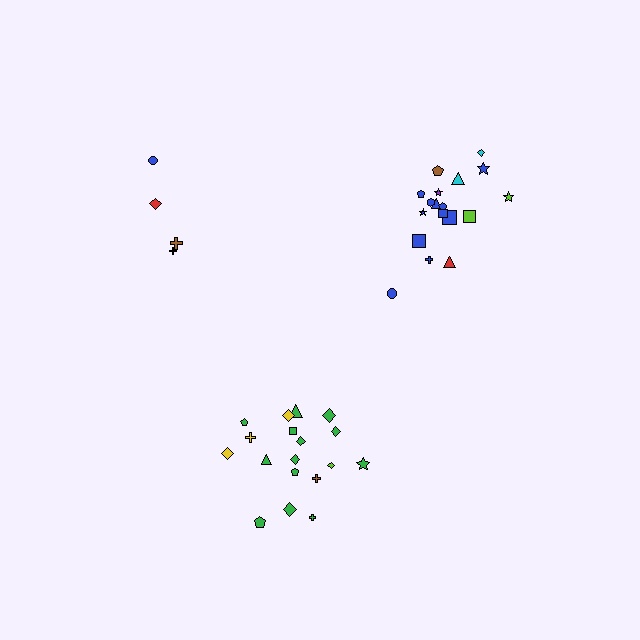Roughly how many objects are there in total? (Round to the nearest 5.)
Roughly 40 objects in total.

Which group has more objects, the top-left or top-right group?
The top-right group.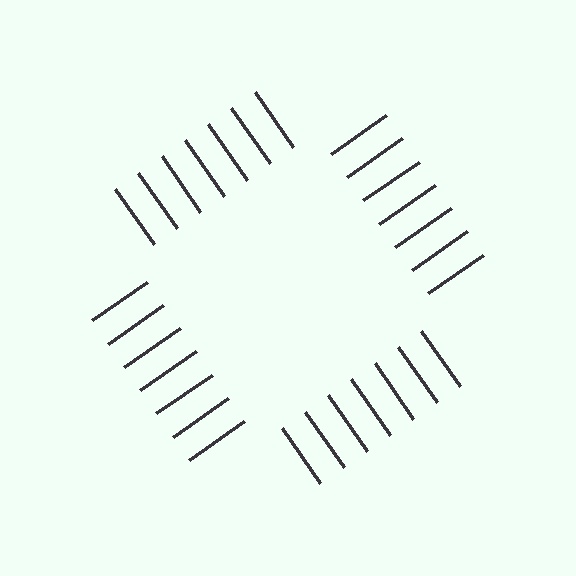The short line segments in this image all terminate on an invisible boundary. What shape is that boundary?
An illusory square — the line segments terminate on its edges but no continuous stroke is drawn.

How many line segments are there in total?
28 — 7 along each of the 4 edges.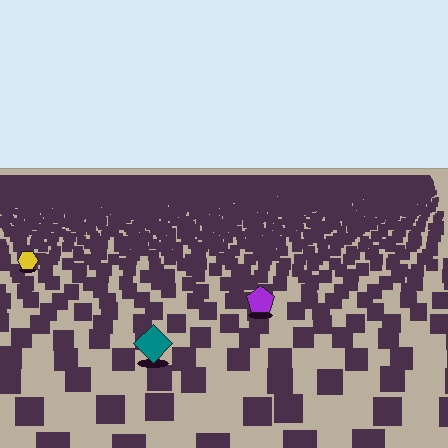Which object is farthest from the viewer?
The yellow hexagon is farthest from the viewer. It appears smaller and the ground texture around it is denser.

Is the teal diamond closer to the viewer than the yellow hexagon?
Yes. The teal diamond is closer — you can tell from the texture gradient: the ground texture is coarser near it.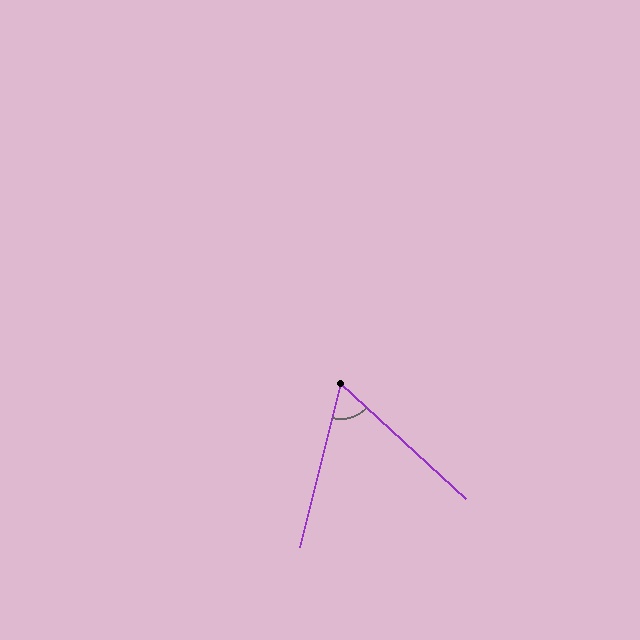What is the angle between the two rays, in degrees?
Approximately 61 degrees.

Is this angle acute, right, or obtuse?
It is acute.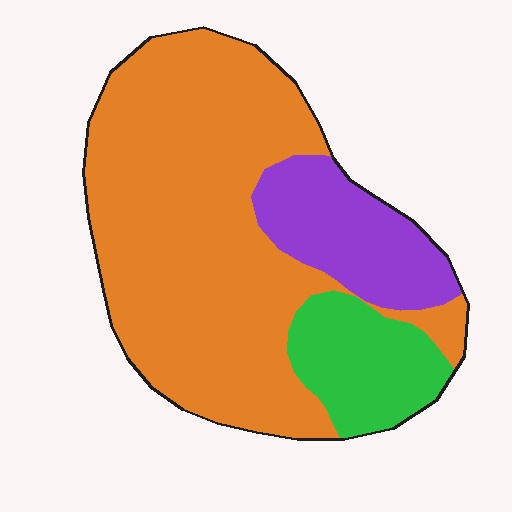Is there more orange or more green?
Orange.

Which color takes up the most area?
Orange, at roughly 70%.